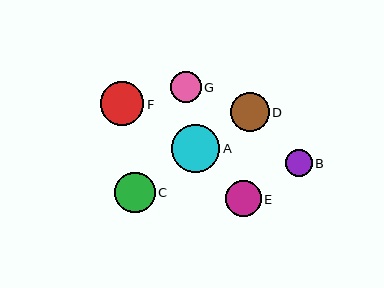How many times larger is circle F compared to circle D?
Circle F is approximately 1.1 times the size of circle D.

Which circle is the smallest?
Circle B is the smallest with a size of approximately 27 pixels.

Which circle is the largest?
Circle A is the largest with a size of approximately 48 pixels.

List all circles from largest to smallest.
From largest to smallest: A, F, C, D, E, G, B.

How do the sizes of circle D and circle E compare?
Circle D and circle E are approximately the same size.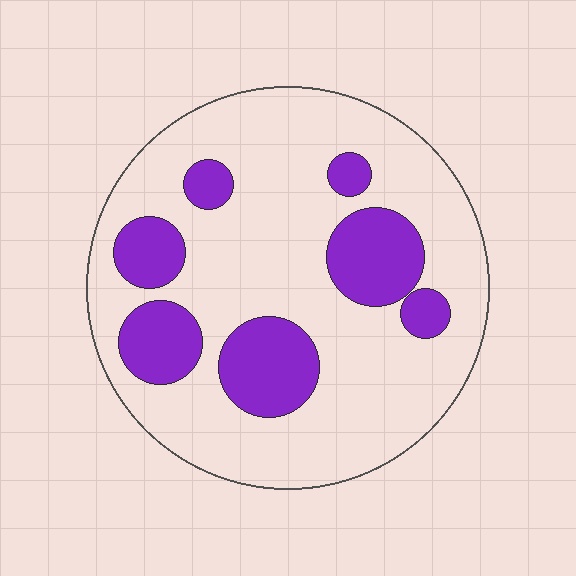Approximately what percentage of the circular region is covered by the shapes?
Approximately 25%.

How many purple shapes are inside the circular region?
7.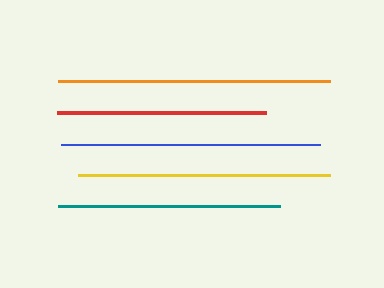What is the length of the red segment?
The red segment is approximately 209 pixels long.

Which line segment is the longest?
The orange line is the longest at approximately 272 pixels.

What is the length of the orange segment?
The orange segment is approximately 272 pixels long.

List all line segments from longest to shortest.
From longest to shortest: orange, blue, yellow, teal, red.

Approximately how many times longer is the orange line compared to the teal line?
The orange line is approximately 1.2 times the length of the teal line.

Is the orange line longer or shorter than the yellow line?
The orange line is longer than the yellow line.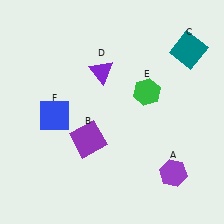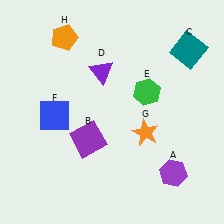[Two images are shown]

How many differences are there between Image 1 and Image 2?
There are 2 differences between the two images.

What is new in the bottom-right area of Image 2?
An orange star (G) was added in the bottom-right area of Image 2.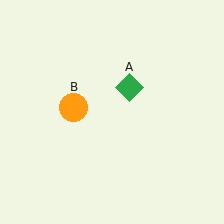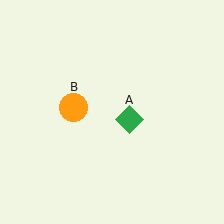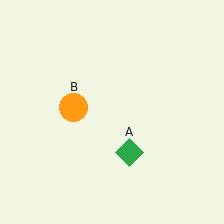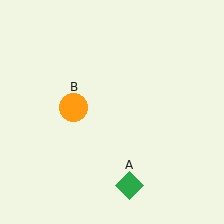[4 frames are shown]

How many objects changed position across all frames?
1 object changed position: green diamond (object A).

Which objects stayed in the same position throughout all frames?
Orange circle (object B) remained stationary.